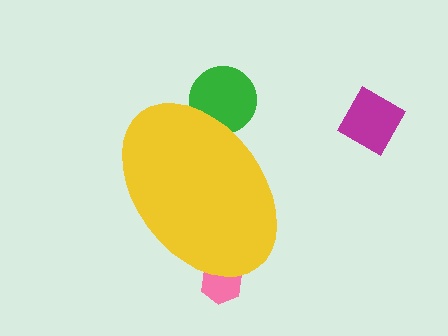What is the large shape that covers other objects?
A yellow ellipse.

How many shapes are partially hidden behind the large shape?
2 shapes are partially hidden.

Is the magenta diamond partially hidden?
No, the magenta diamond is fully visible.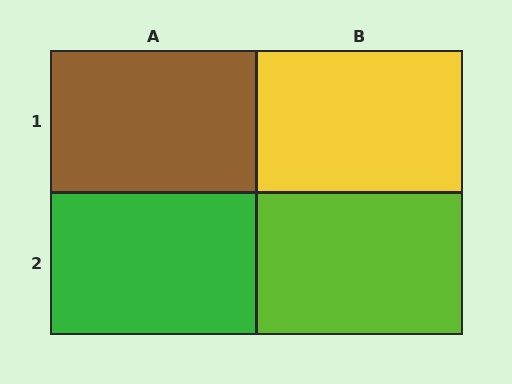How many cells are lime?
1 cell is lime.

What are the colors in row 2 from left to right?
Green, lime.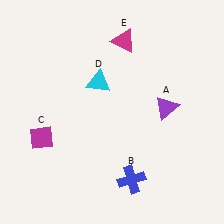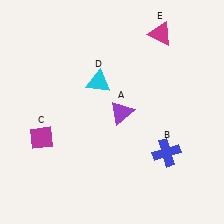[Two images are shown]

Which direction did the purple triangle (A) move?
The purple triangle (A) moved left.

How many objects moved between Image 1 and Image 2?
3 objects moved between the two images.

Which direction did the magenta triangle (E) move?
The magenta triangle (E) moved right.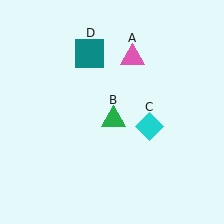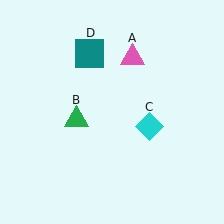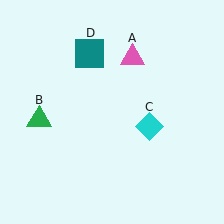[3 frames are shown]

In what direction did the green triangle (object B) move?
The green triangle (object B) moved left.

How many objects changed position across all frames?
1 object changed position: green triangle (object B).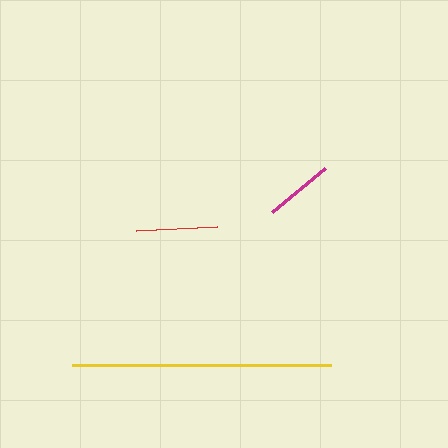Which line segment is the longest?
The yellow line is the longest at approximately 260 pixels.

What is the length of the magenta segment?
The magenta segment is approximately 69 pixels long.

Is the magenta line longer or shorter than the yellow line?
The yellow line is longer than the magenta line.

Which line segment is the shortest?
The magenta line is the shortest at approximately 69 pixels.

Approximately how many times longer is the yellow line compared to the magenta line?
The yellow line is approximately 3.8 times the length of the magenta line.